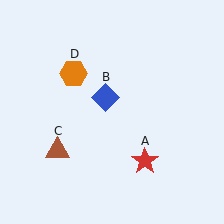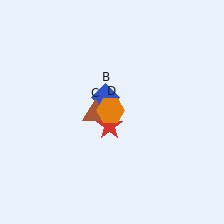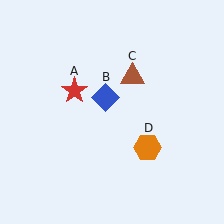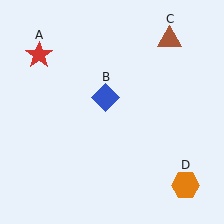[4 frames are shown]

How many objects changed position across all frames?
3 objects changed position: red star (object A), brown triangle (object C), orange hexagon (object D).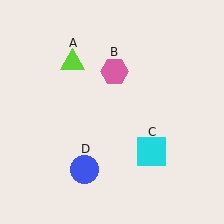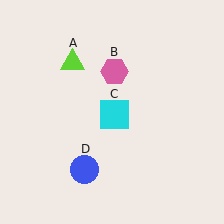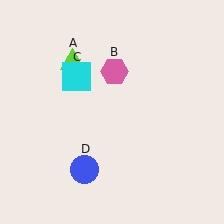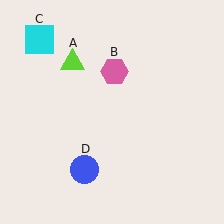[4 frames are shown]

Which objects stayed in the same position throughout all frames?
Lime triangle (object A) and pink hexagon (object B) and blue circle (object D) remained stationary.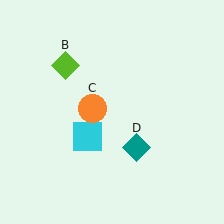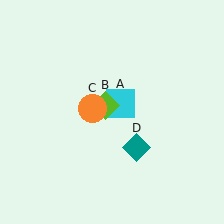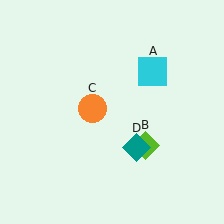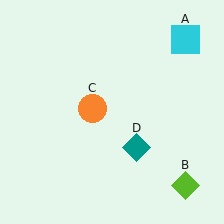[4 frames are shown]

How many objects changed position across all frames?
2 objects changed position: cyan square (object A), lime diamond (object B).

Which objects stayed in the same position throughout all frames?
Orange circle (object C) and teal diamond (object D) remained stationary.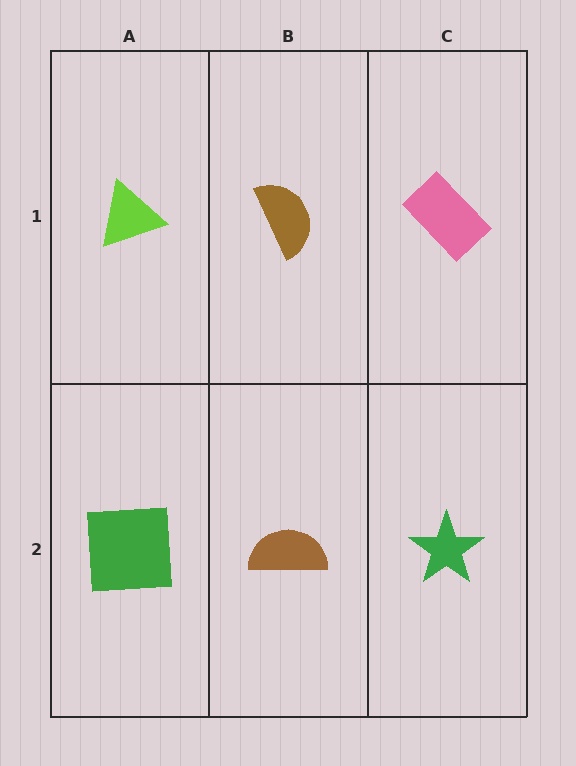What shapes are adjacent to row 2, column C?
A pink rectangle (row 1, column C), a brown semicircle (row 2, column B).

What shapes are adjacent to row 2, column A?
A lime triangle (row 1, column A), a brown semicircle (row 2, column B).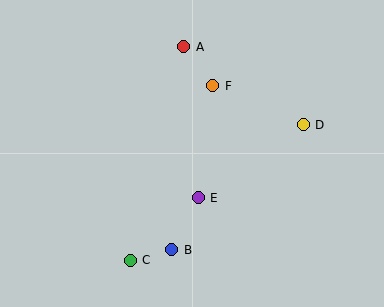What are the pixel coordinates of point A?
Point A is at (184, 47).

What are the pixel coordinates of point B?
Point B is at (172, 250).